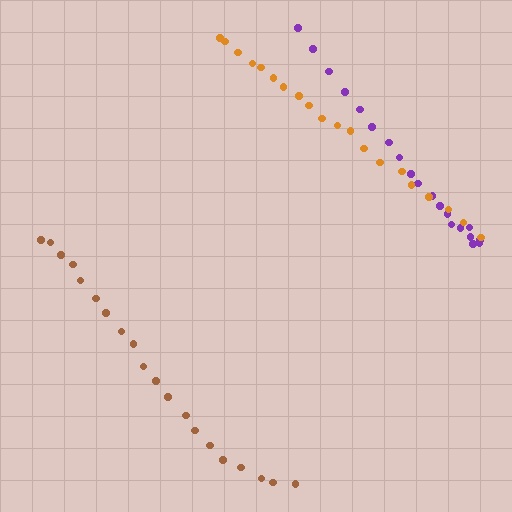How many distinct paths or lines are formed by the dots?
There are 3 distinct paths.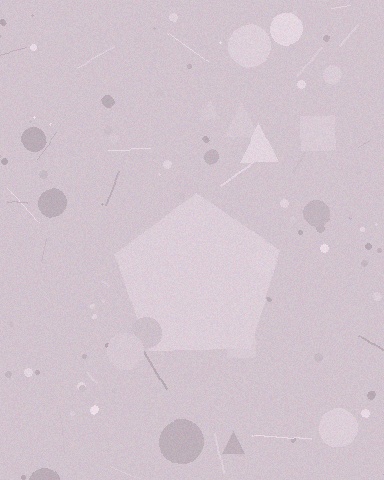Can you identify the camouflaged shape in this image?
The camouflaged shape is a pentagon.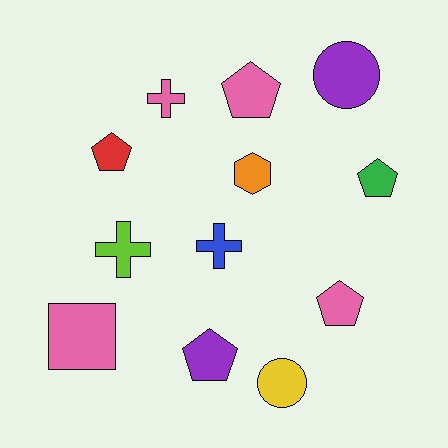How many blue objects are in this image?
There is 1 blue object.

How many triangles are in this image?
There are no triangles.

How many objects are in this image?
There are 12 objects.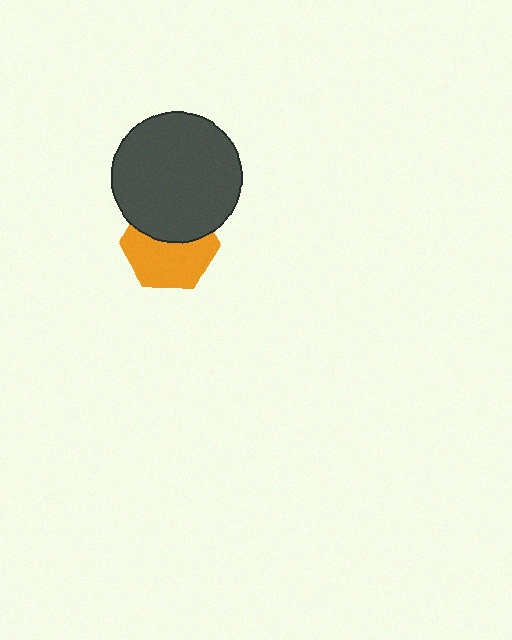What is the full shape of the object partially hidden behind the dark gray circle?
The partially hidden object is an orange hexagon.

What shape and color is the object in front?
The object in front is a dark gray circle.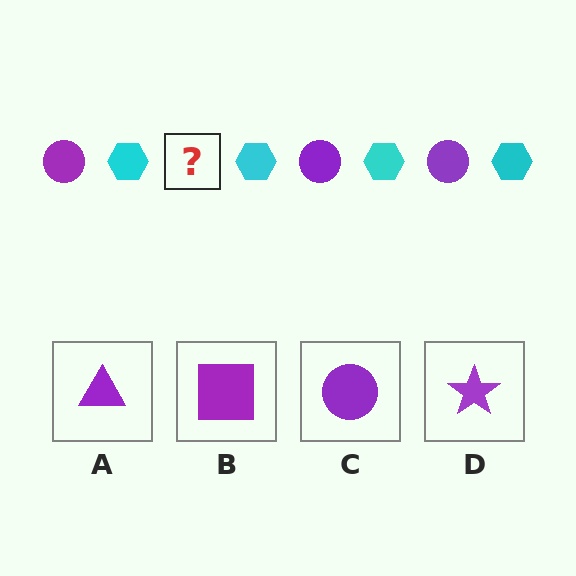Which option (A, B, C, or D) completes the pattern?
C.